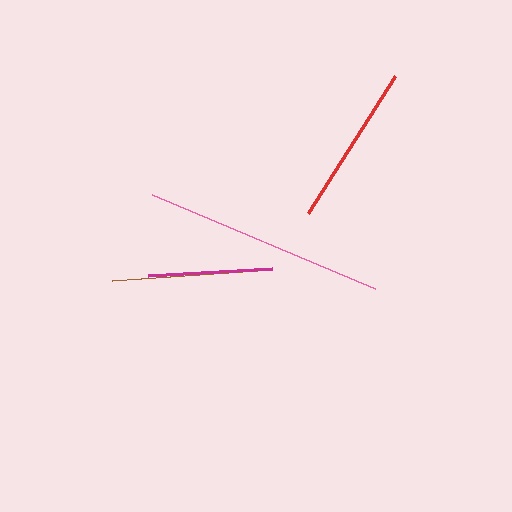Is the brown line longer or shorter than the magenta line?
The brown line is longer than the magenta line.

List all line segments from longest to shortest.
From longest to shortest: pink, red, brown, magenta.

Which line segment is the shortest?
The magenta line is the shortest at approximately 124 pixels.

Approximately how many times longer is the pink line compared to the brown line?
The pink line is approximately 1.7 times the length of the brown line.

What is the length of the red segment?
The red segment is approximately 163 pixels long.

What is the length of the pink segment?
The pink segment is approximately 243 pixels long.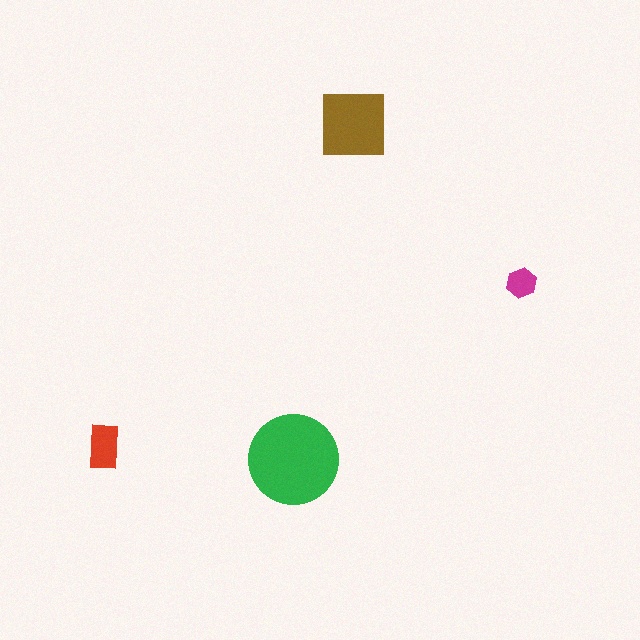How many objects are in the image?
There are 4 objects in the image.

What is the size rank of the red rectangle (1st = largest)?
3rd.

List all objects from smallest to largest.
The magenta hexagon, the red rectangle, the brown square, the green circle.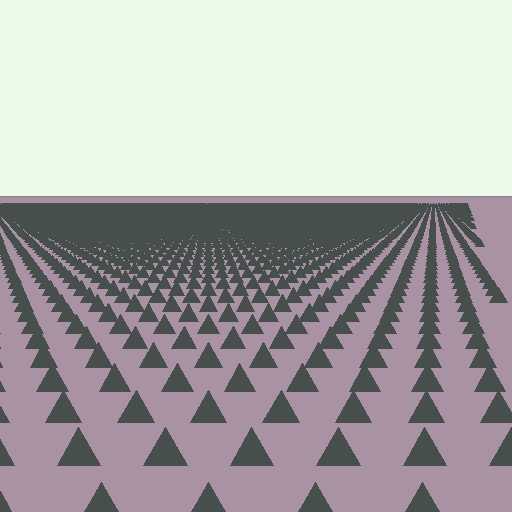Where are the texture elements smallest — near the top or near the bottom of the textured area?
Near the top.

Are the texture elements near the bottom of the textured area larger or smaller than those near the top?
Larger. Near the bottom, elements are closer to the viewer and appear at a bigger on-screen size.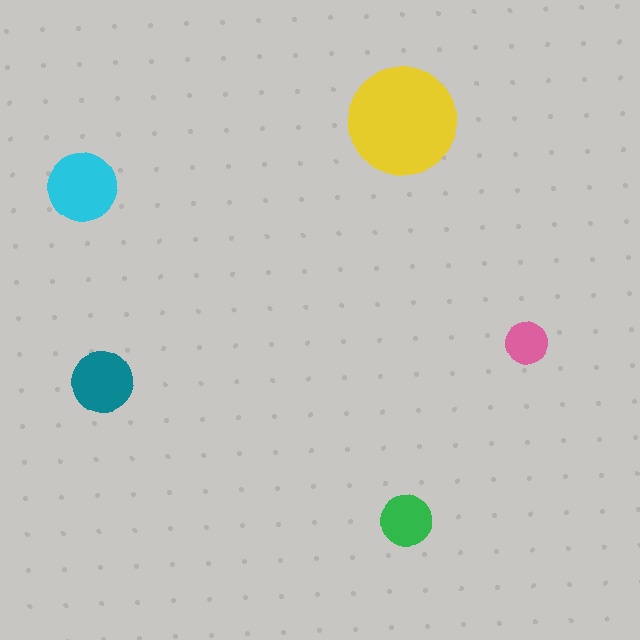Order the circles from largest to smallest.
the yellow one, the cyan one, the teal one, the green one, the pink one.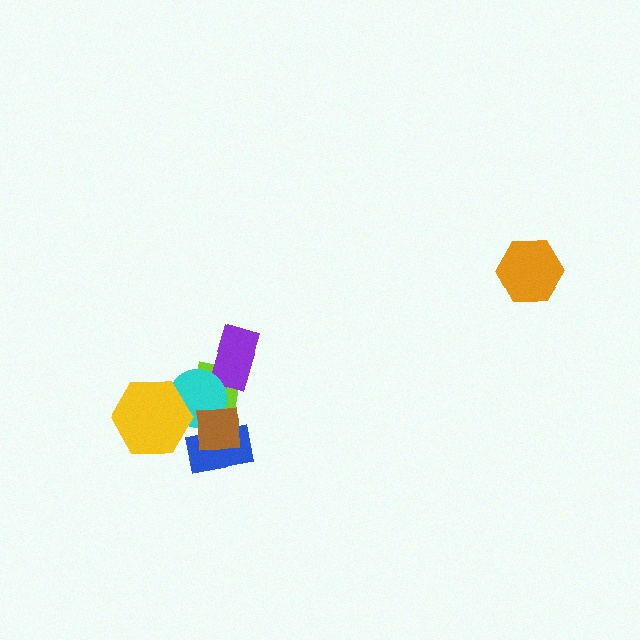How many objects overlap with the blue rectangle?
1 object overlaps with the blue rectangle.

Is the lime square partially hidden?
Yes, it is partially covered by another shape.